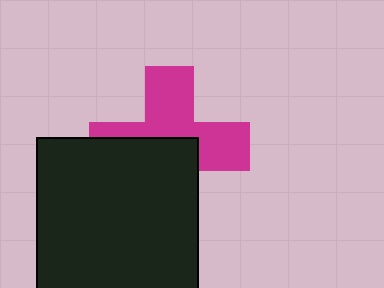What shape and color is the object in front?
The object in front is a black square.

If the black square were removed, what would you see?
You would see the complete magenta cross.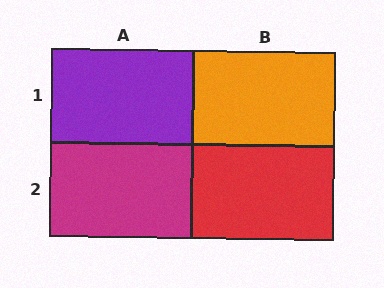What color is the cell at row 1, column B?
Orange.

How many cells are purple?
1 cell is purple.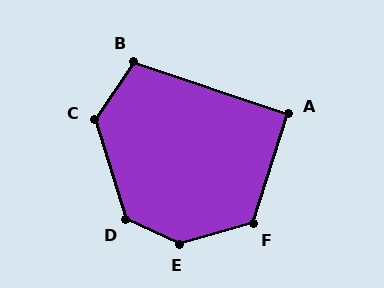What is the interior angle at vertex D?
Approximately 131 degrees (obtuse).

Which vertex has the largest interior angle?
E, at approximately 140 degrees.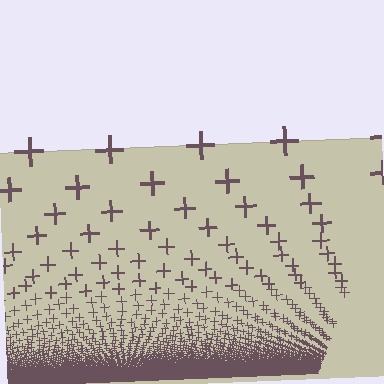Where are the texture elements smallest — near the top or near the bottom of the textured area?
Near the bottom.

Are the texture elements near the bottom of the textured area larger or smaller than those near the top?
Smaller. The gradient is inverted — elements near the bottom are smaller and denser.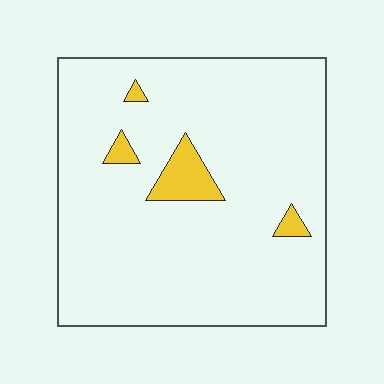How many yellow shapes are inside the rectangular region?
4.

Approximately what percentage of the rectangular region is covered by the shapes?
Approximately 5%.